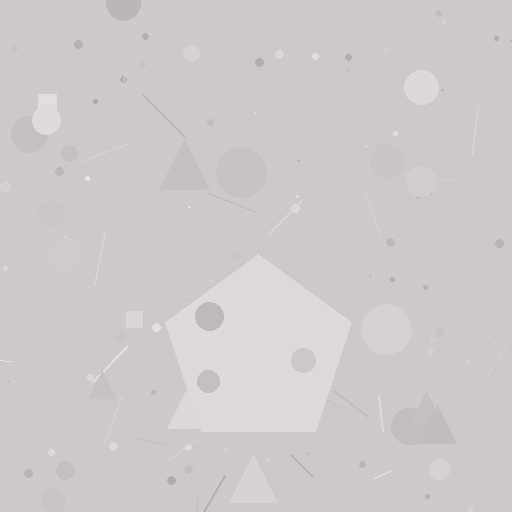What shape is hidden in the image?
A pentagon is hidden in the image.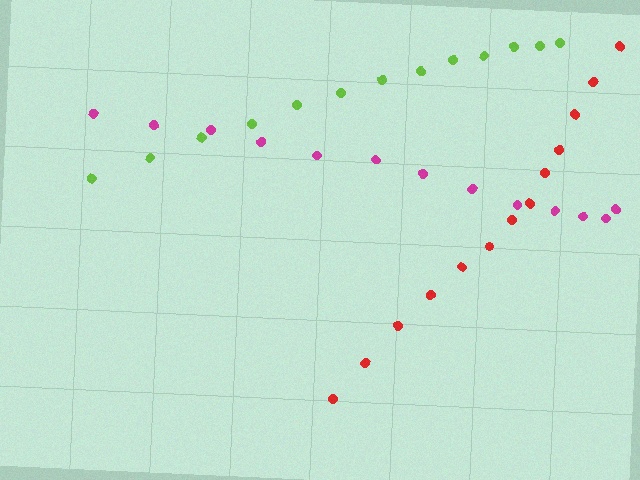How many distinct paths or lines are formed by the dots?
There are 3 distinct paths.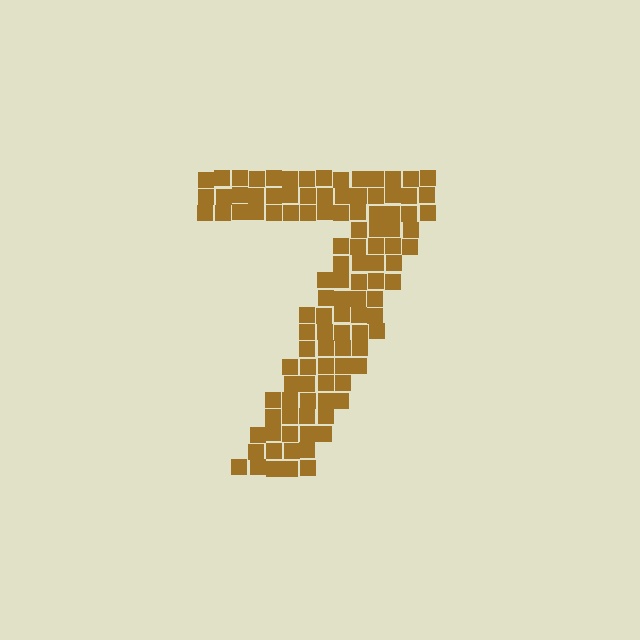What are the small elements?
The small elements are squares.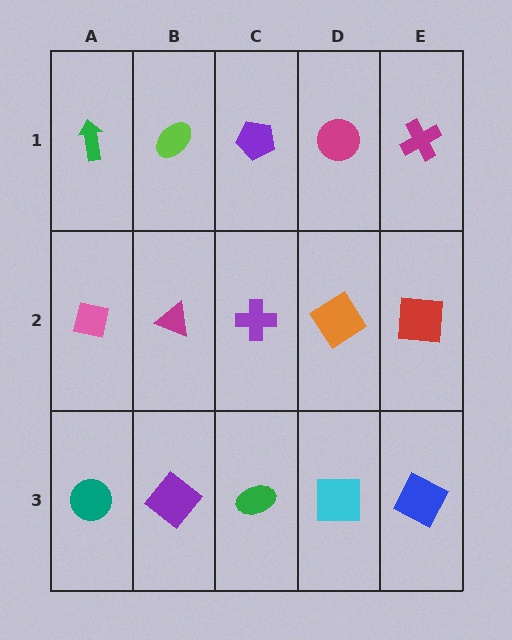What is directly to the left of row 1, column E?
A magenta circle.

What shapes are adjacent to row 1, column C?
A purple cross (row 2, column C), a lime ellipse (row 1, column B), a magenta circle (row 1, column D).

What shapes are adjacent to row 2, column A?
A green arrow (row 1, column A), a teal circle (row 3, column A), a magenta triangle (row 2, column B).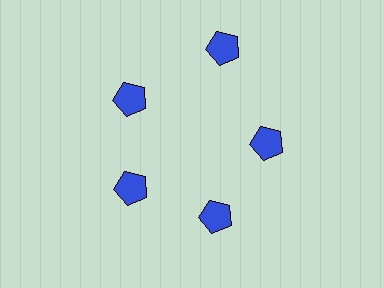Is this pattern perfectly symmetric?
No. The 5 blue pentagons are arranged in a ring, but one element near the 1 o'clock position is pushed outward from the center, breaking the 5-fold rotational symmetry.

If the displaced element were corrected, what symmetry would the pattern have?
It would have 5-fold rotational symmetry — the pattern would map onto itself every 72 degrees.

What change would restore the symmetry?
The symmetry would be restored by moving it inward, back onto the ring so that all 5 pentagons sit at equal angles and equal distance from the center.